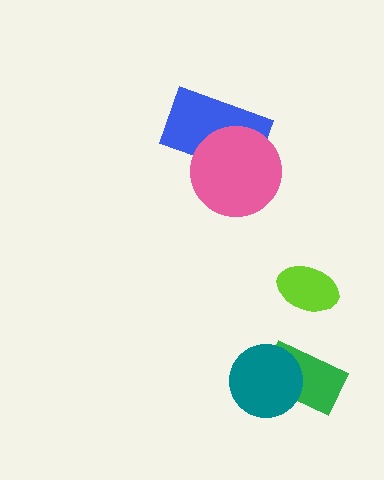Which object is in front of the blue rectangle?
The pink circle is in front of the blue rectangle.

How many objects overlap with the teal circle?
1 object overlaps with the teal circle.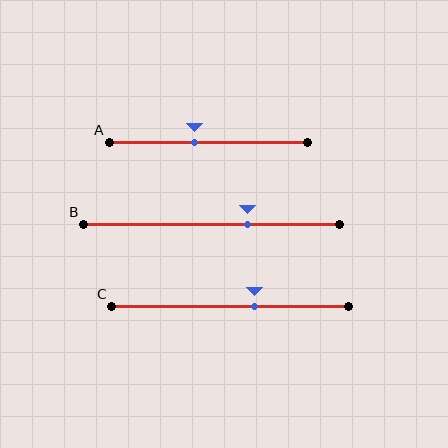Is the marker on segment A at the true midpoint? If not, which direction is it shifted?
No, the marker on segment A is shifted to the left by about 7% of the segment length.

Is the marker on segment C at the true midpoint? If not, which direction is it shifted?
No, the marker on segment C is shifted to the right by about 10% of the segment length.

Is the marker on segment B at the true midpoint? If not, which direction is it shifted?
No, the marker on segment B is shifted to the right by about 14% of the segment length.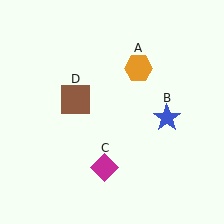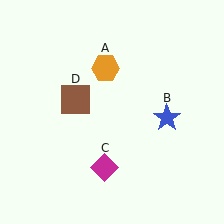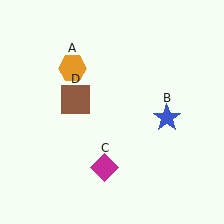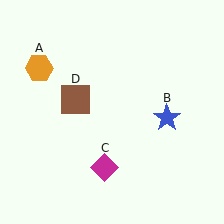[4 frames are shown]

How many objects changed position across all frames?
1 object changed position: orange hexagon (object A).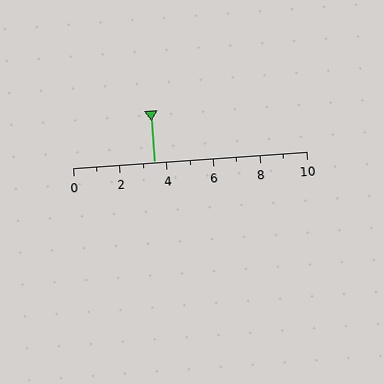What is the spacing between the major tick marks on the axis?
The major ticks are spaced 2 apart.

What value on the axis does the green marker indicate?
The marker indicates approximately 3.5.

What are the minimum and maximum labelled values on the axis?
The axis runs from 0 to 10.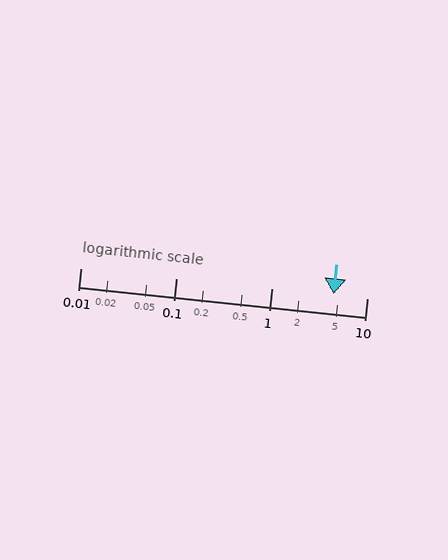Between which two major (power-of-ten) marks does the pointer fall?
The pointer is between 1 and 10.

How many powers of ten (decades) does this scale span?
The scale spans 3 decades, from 0.01 to 10.